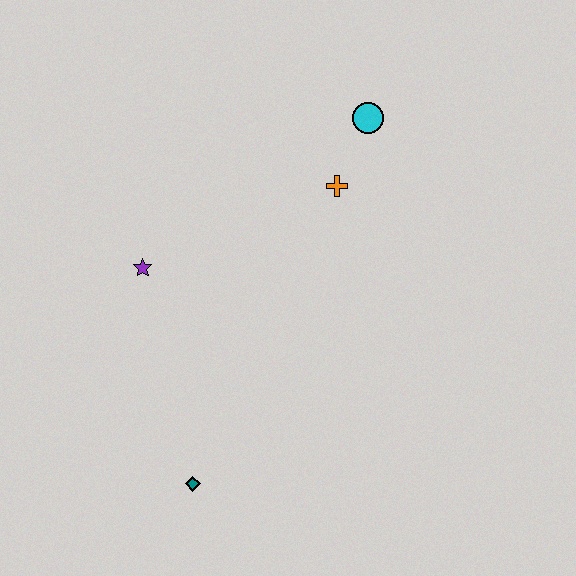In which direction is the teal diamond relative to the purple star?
The teal diamond is below the purple star.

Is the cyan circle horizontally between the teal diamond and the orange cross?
No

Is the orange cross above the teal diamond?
Yes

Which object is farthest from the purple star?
The cyan circle is farthest from the purple star.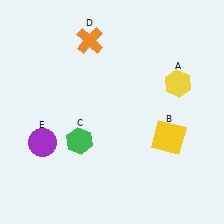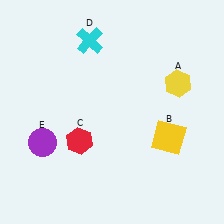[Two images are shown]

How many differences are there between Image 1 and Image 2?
There are 2 differences between the two images.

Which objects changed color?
C changed from green to red. D changed from orange to cyan.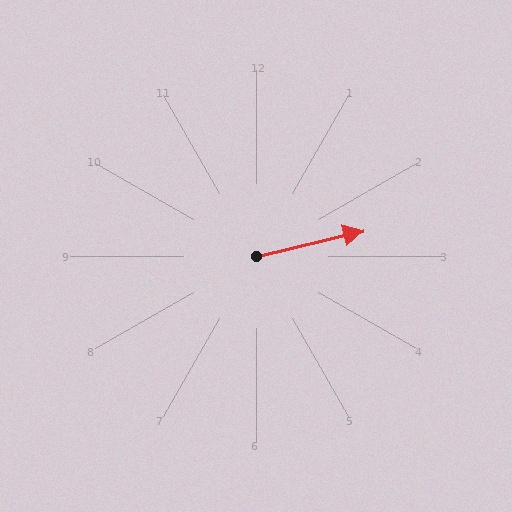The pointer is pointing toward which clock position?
Roughly 3 o'clock.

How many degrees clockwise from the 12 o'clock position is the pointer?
Approximately 77 degrees.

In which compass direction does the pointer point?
East.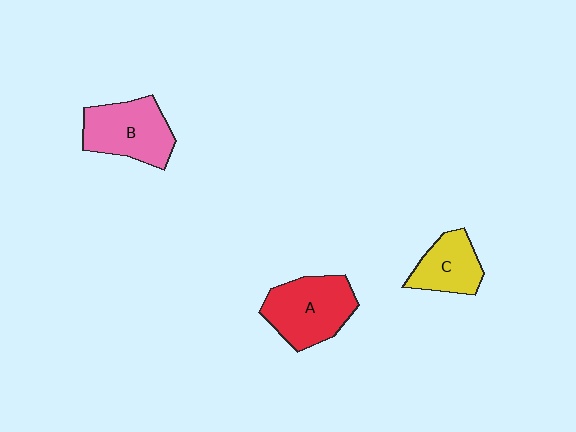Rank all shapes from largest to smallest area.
From largest to smallest: A (red), B (pink), C (yellow).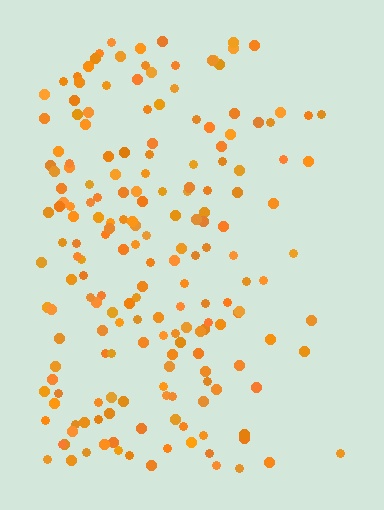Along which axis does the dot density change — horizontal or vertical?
Horizontal.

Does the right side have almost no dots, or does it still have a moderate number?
Still a moderate number, just noticeably fewer than the left.